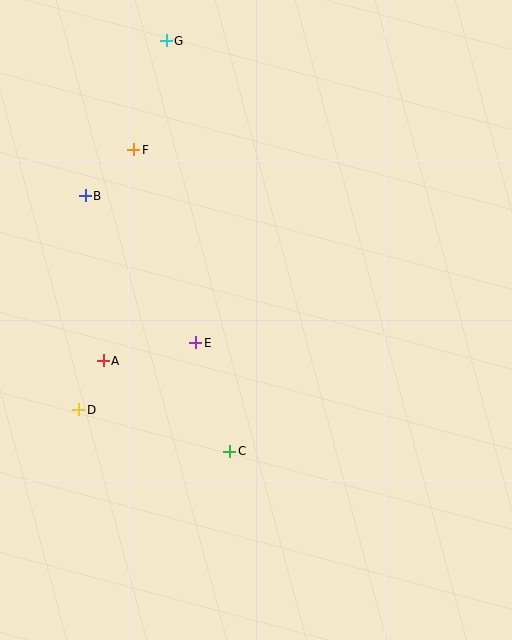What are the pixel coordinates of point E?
Point E is at (196, 343).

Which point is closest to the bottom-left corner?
Point D is closest to the bottom-left corner.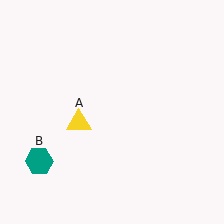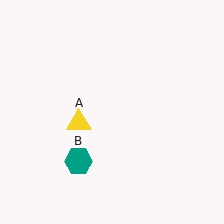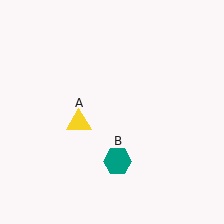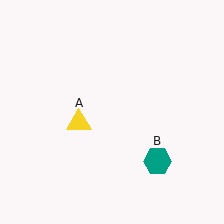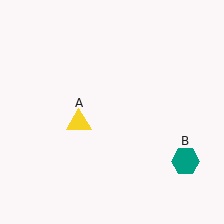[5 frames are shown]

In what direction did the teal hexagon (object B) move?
The teal hexagon (object B) moved right.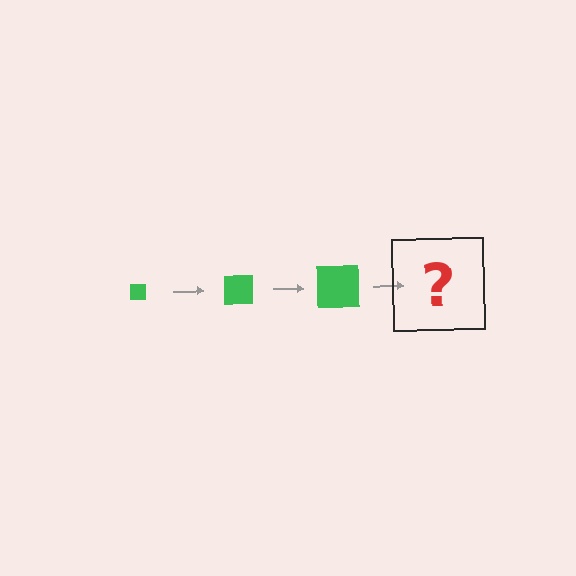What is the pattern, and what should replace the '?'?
The pattern is that the square gets progressively larger each step. The '?' should be a green square, larger than the previous one.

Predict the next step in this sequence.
The next step is a green square, larger than the previous one.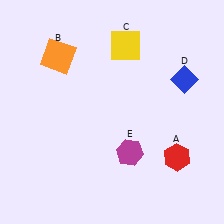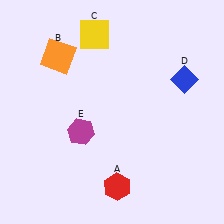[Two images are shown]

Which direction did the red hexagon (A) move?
The red hexagon (A) moved left.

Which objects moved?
The objects that moved are: the red hexagon (A), the yellow square (C), the magenta hexagon (E).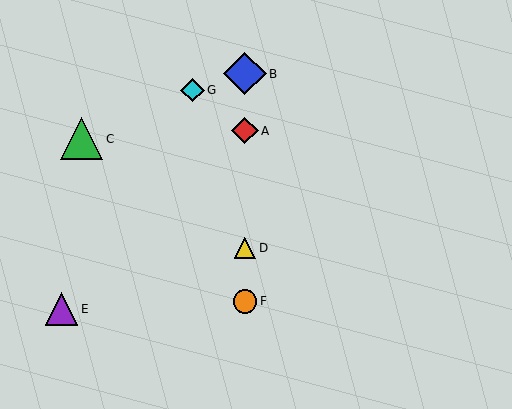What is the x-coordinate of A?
Object A is at x≈245.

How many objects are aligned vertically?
4 objects (A, B, D, F) are aligned vertically.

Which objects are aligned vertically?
Objects A, B, D, F are aligned vertically.